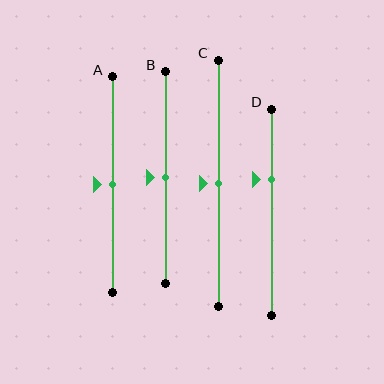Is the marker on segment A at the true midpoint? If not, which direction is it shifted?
Yes, the marker on segment A is at the true midpoint.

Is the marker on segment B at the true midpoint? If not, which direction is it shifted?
Yes, the marker on segment B is at the true midpoint.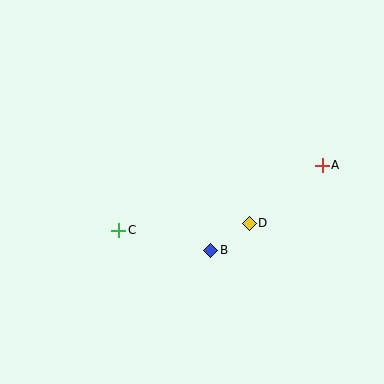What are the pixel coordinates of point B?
Point B is at (211, 250).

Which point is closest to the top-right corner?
Point A is closest to the top-right corner.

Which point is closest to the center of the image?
Point B at (211, 250) is closest to the center.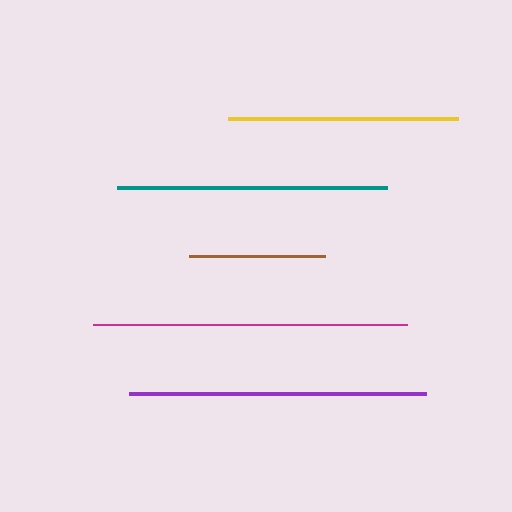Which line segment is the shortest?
The brown line is the shortest at approximately 136 pixels.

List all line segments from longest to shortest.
From longest to shortest: magenta, purple, teal, yellow, brown.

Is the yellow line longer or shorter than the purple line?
The purple line is longer than the yellow line.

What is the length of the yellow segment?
The yellow segment is approximately 229 pixels long.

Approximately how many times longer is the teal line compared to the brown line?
The teal line is approximately 2.0 times the length of the brown line.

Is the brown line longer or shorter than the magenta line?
The magenta line is longer than the brown line.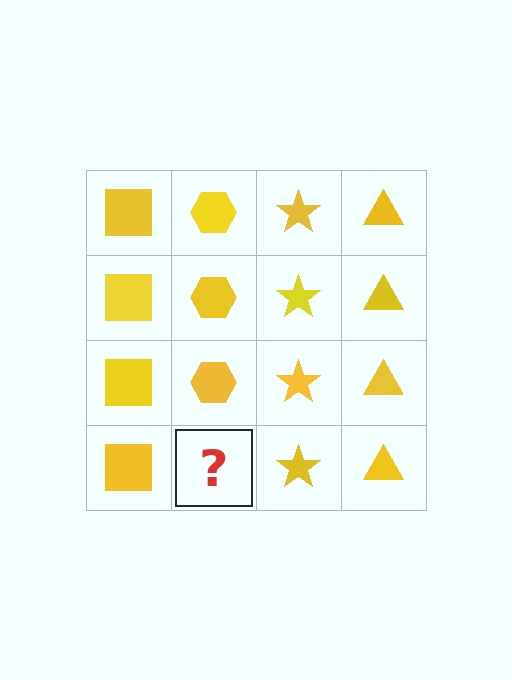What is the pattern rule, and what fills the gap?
The rule is that each column has a consistent shape. The gap should be filled with a yellow hexagon.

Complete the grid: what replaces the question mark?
The question mark should be replaced with a yellow hexagon.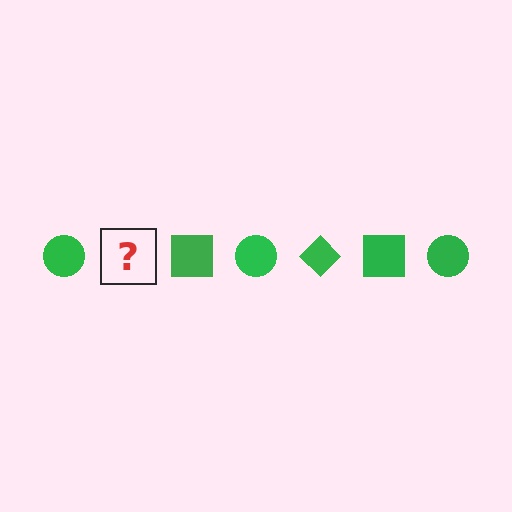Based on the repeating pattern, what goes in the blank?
The blank should be a green diamond.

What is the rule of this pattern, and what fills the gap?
The rule is that the pattern cycles through circle, diamond, square shapes in green. The gap should be filled with a green diamond.